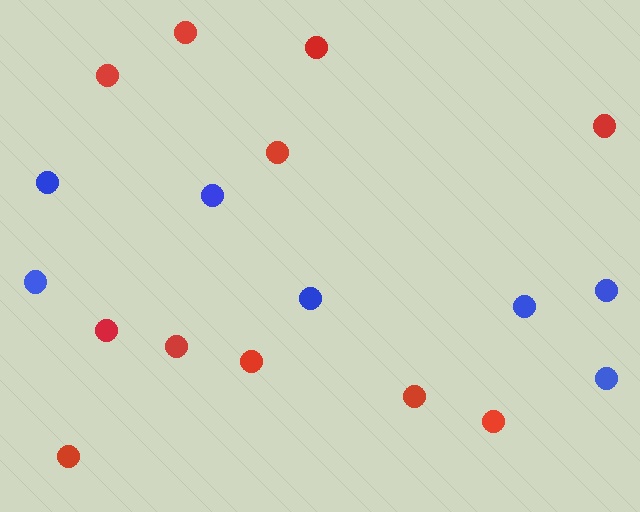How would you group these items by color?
There are 2 groups: one group of blue circles (7) and one group of red circles (11).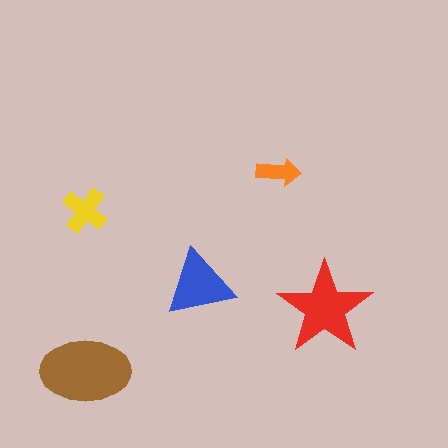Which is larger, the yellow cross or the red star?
The red star.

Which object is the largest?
The brown ellipse.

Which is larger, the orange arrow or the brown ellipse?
The brown ellipse.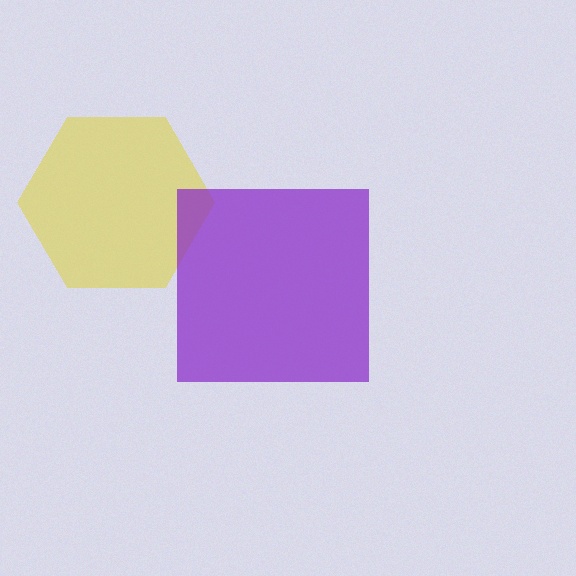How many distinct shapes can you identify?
There are 2 distinct shapes: a yellow hexagon, a purple square.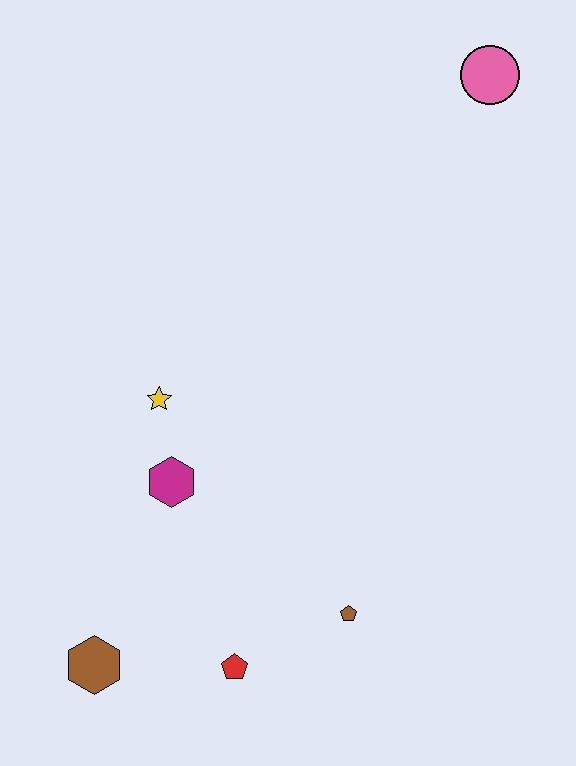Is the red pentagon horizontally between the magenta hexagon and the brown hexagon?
No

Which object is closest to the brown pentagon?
The red pentagon is closest to the brown pentagon.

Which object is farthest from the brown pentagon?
The pink circle is farthest from the brown pentagon.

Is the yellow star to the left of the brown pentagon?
Yes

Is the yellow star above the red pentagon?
Yes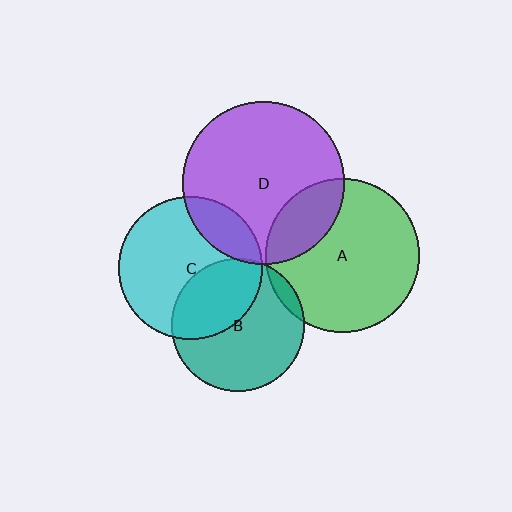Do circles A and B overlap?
Yes.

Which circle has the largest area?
Circle D (purple).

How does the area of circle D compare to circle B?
Approximately 1.5 times.